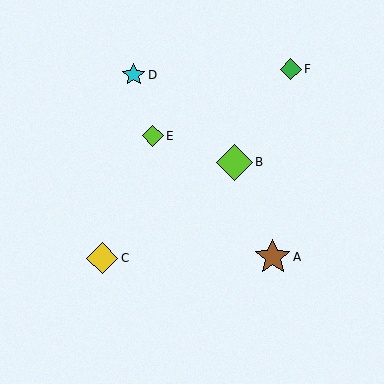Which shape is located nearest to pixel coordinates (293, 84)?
The green diamond (labeled F) at (291, 69) is nearest to that location.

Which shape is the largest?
The lime diamond (labeled B) is the largest.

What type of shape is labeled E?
Shape E is a lime diamond.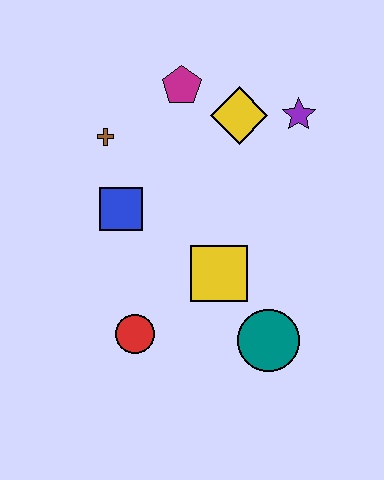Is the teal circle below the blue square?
Yes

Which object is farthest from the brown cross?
The teal circle is farthest from the brown cross.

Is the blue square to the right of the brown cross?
Yes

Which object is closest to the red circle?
The yellow square is closest to the red circle.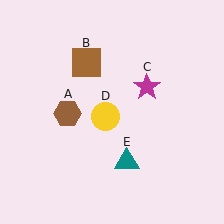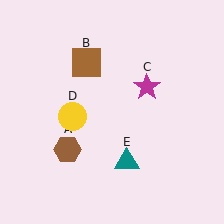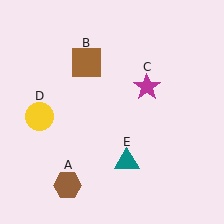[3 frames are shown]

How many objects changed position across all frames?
2 objects changed position: brown hexagon (object A), yellow circle (object D).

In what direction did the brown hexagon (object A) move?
The brown hexagon (object A) moved down.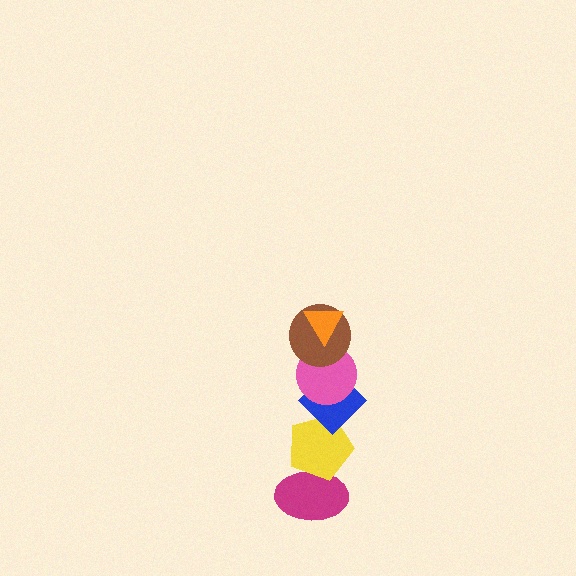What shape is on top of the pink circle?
The brown circle is on top of the pink circle.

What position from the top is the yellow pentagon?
The yellow pentagon is 5th from the top.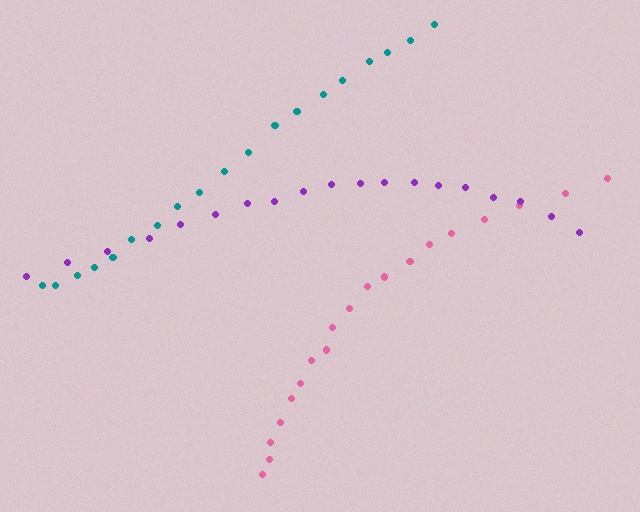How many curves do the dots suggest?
There are 3 distinct paths.